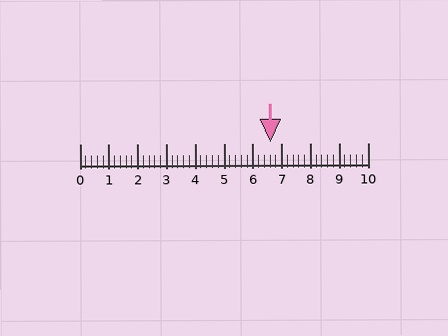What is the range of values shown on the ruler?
The ruler shows values from 0 to 10.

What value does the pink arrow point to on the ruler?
The pink arrow points to approximately 6.6.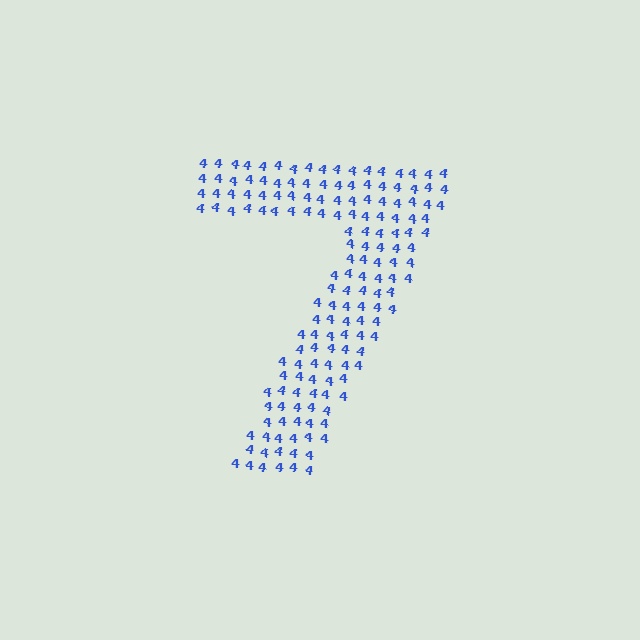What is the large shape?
The large shape is the digit 7.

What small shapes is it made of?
It is made of small digit 4's.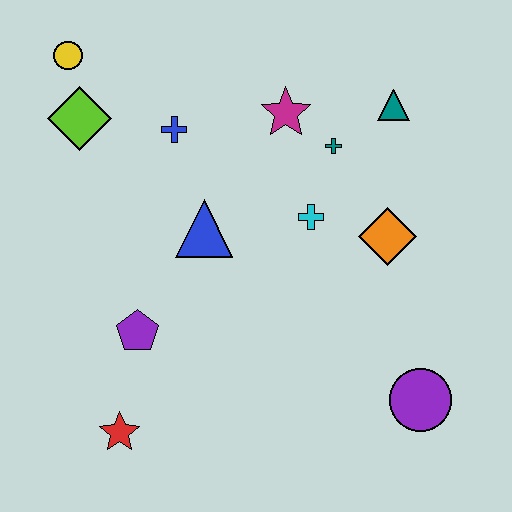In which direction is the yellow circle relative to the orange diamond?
The yellow circle is to the left of the orange diamond.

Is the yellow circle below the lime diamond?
No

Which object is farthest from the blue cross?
The purple circle is farthest from the blue cross.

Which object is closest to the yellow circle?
The lime diamond is closest to the yellow circle.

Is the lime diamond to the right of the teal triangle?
No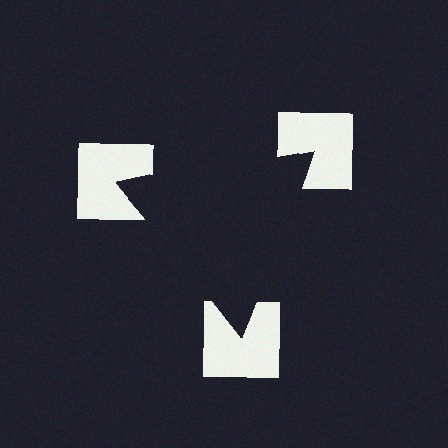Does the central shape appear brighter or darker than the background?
It typically appears slightly darker than the background, even though no actual brightness change is drawn.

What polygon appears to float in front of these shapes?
An illusory triangle — its edges are inferred from the aligned wedge cuts in the notched squares, not physically drawn.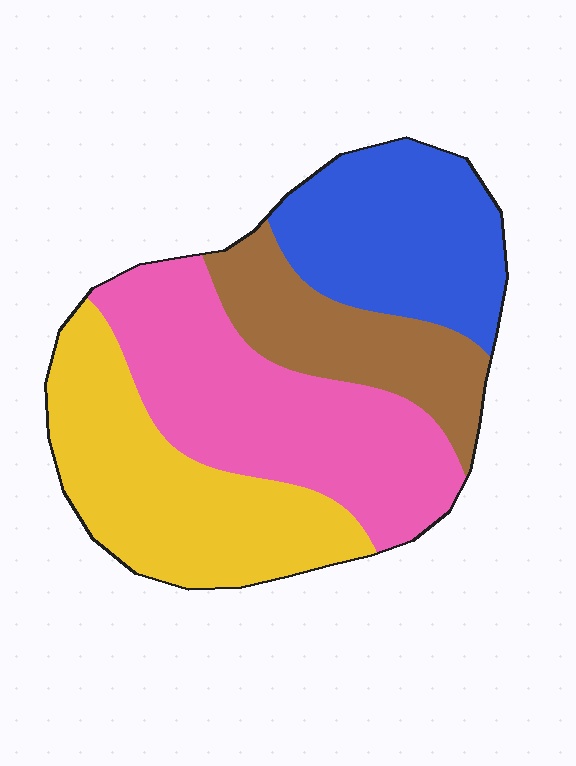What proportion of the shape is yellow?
Yellow takes up about one quarter (1/4) of the shape.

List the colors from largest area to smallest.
From largest to smallest: pink, yellow, blue, brown.